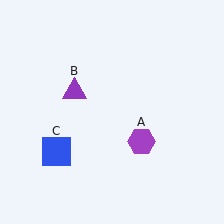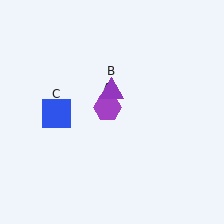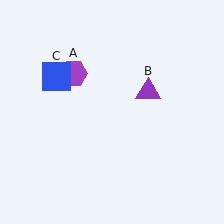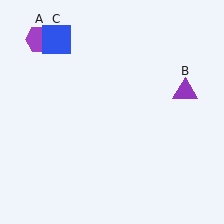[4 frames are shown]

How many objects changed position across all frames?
3 objects changed position: purple hexagon (object A), purple triangle (object B), blue square (object C).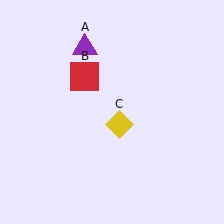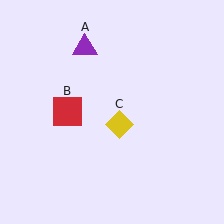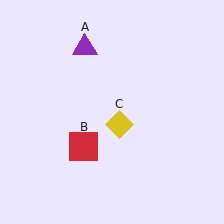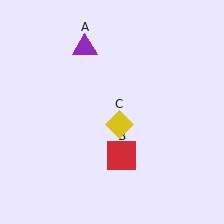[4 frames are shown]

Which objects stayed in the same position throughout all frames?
Purple triangle (object A) and yellow diamond (object C) remained stationary.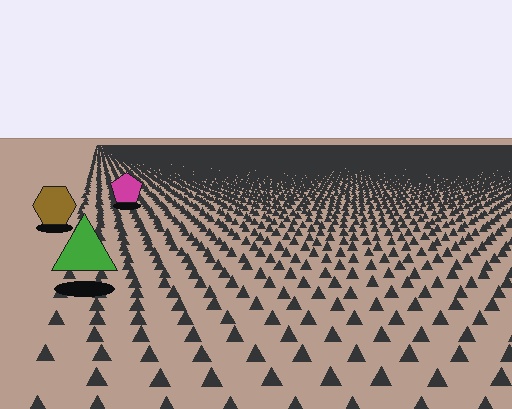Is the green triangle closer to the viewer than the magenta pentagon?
Yes. The green triangle is closer — you can tell from the texture gradient: the ground texture is coarser near it.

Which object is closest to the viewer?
The green triangle is closest. The texture marks near it are larger and more spread out.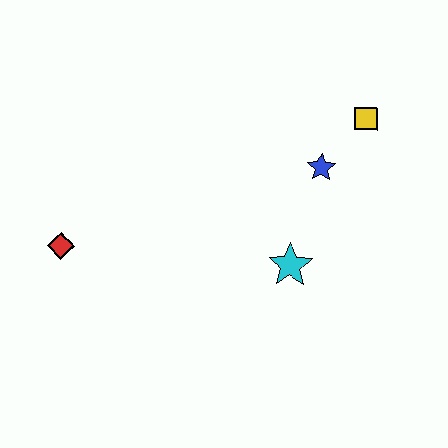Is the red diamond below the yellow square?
Yes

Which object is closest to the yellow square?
The blue star is closest to the yellow square.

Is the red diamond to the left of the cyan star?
Yes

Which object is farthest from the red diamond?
The yellow square is farthest from the red diamond.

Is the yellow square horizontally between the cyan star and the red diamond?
No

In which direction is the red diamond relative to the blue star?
The red diamond is to the left of the blue star.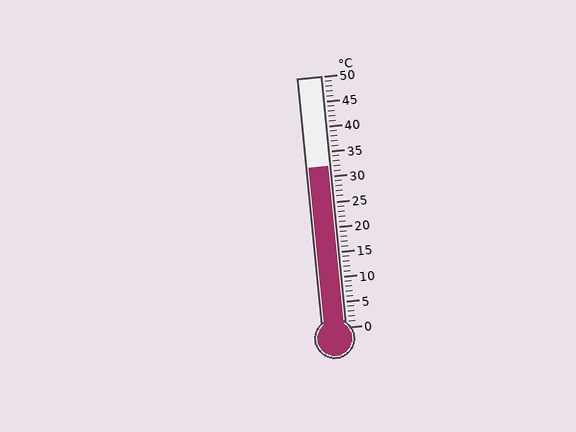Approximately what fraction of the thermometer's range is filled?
The thermometer is filled to approximately 65% of its range.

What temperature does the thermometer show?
The thermometer shows approximately 32°C.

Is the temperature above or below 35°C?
The temperature is below 35°C.